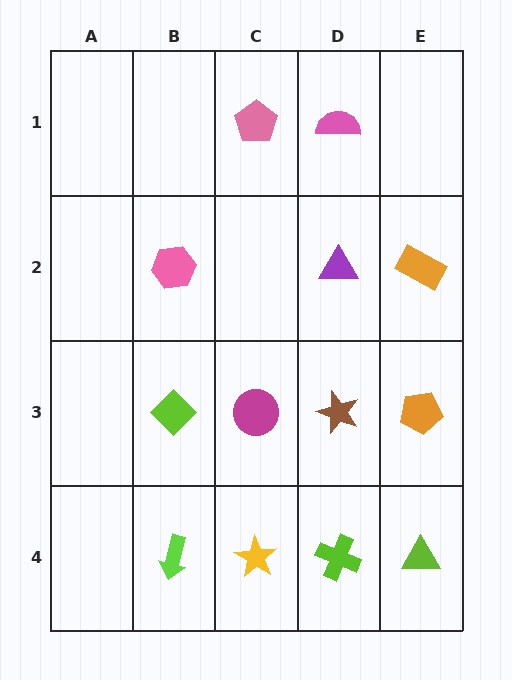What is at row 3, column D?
A brown star.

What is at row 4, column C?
A yellow star.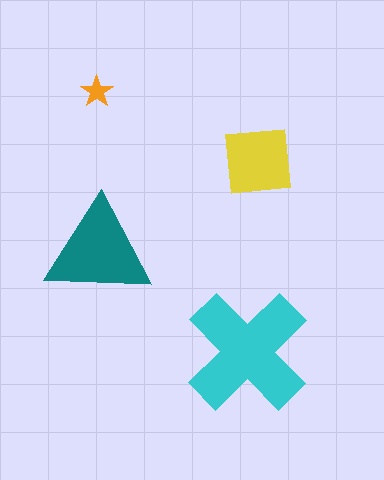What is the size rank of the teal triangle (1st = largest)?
2nd.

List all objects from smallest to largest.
The orange star, the yellow square, the teal triangle, the cyan cross.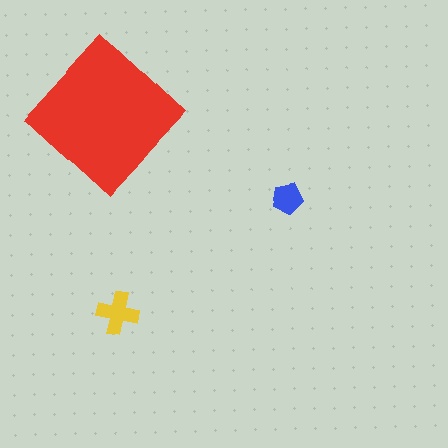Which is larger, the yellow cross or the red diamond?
The red diamond.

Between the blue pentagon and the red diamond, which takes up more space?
The red diamond.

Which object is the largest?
The red diamond.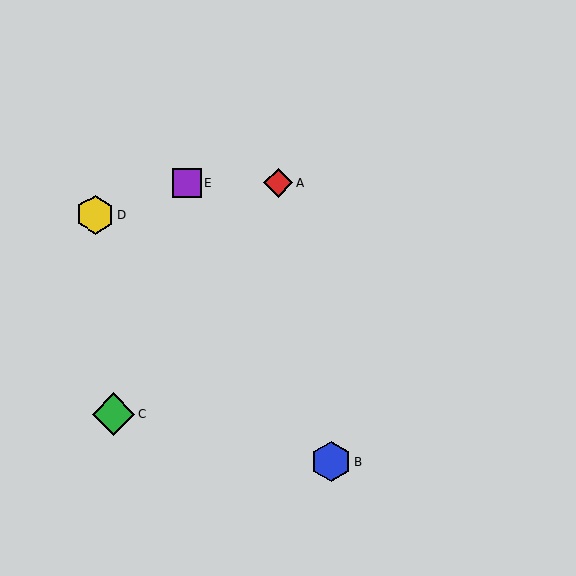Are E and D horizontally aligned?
No, E is at y≈183 and D is at y≈214.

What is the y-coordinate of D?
Object D is at y≈214.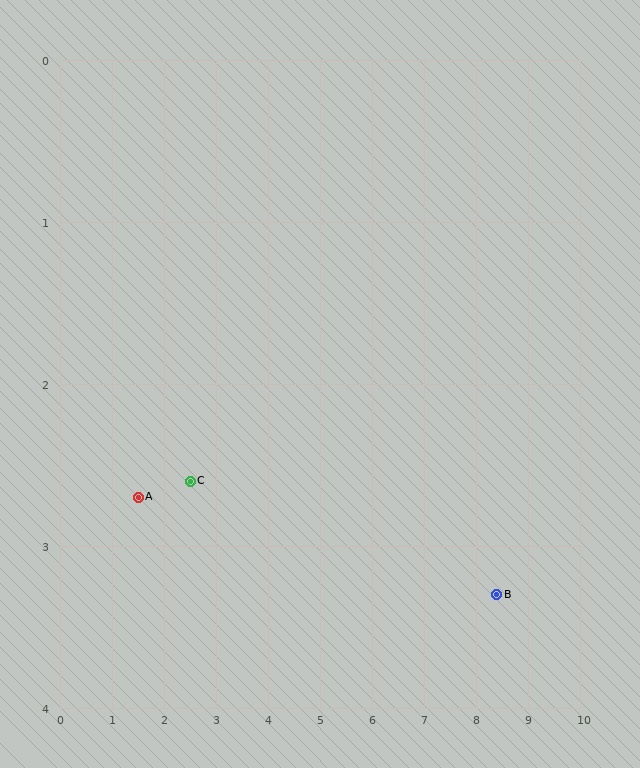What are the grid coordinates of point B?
Point B is at approximately (8.4, 3.3).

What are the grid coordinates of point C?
Point C is at approximately (2.5, 2.6).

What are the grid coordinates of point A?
Point A is at approximately (1.5, 2.7).